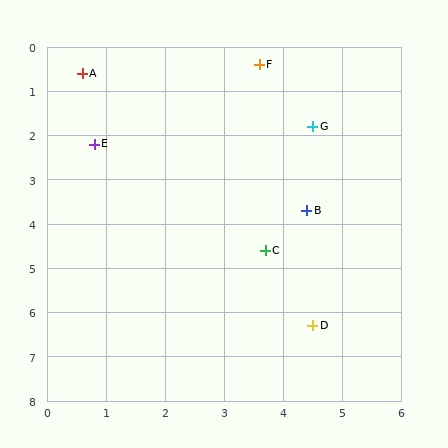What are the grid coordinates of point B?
Point B is at approximately (4.4, 3.7).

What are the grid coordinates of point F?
Point F is at approximately (3.6, 0.4).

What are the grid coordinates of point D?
Point D is at approximately (4.5, 6.3).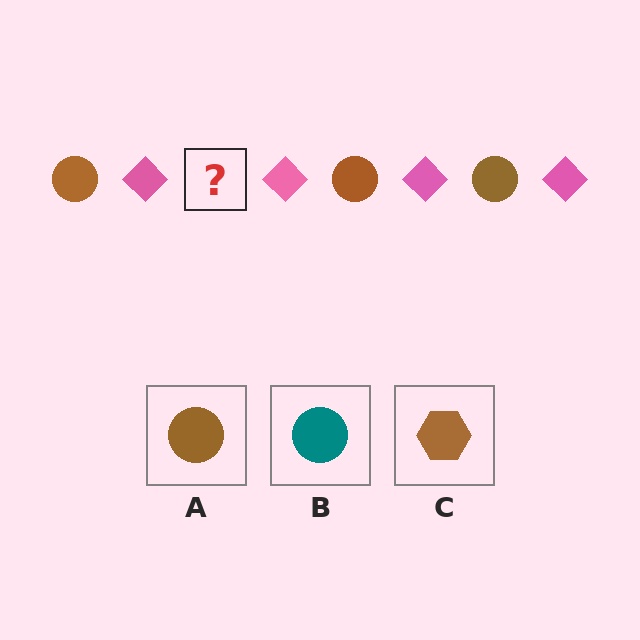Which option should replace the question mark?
Option A.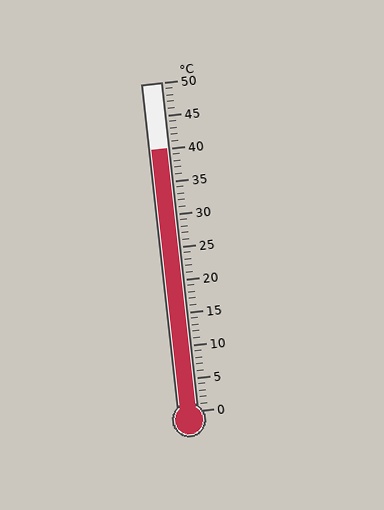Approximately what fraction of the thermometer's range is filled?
The thermometer is filled to approximately 80% of its range.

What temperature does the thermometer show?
The thermometer shows approximately 40°C.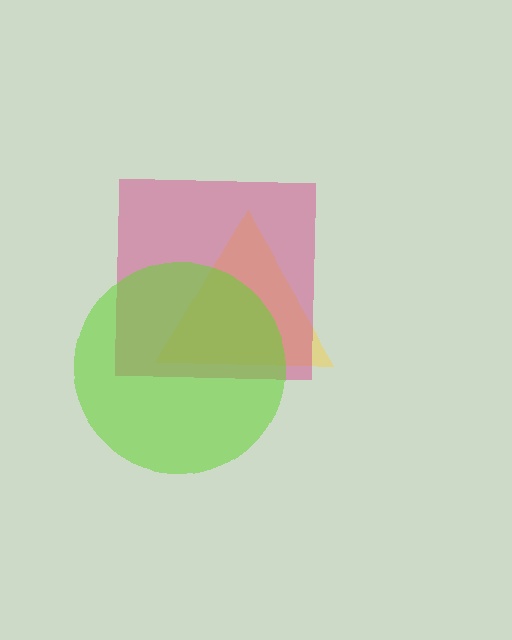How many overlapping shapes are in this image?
There are 3 overlapping shapes in the image.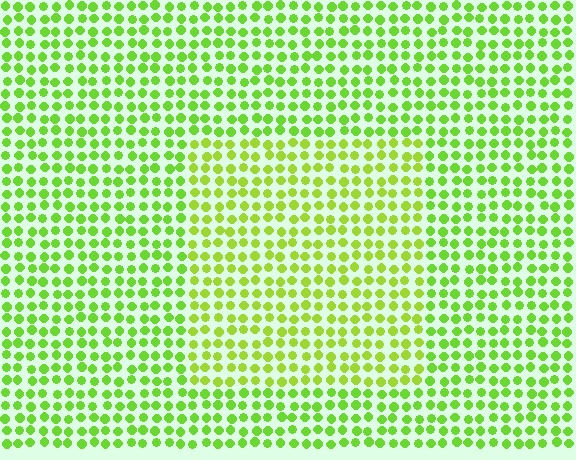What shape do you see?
I see a rectangle.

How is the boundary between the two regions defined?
The boundary is defined purely by a slight shift in hue (about 18 degrees). Spacing, size, and orientation are identical on both sides.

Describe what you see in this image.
The image is filled with small lime elements in a uniform arrangement. A rectangle-shaped region is visible where the elements are tinted to a slightly different hue, forming a subtle color boundary.